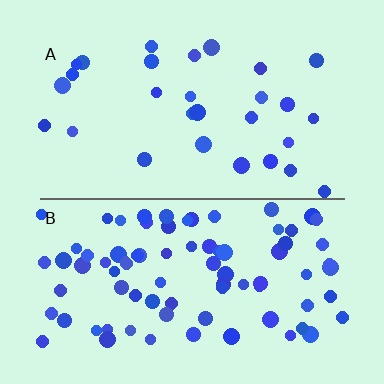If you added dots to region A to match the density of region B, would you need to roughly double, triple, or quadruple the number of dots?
Approximately triple.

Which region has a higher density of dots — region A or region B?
B (the bottom).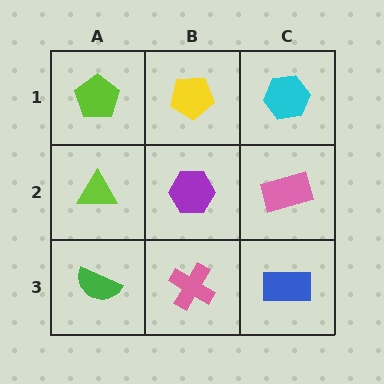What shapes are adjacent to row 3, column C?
A pink rectangle (row 2, column C), a pink cross (row 3, column B).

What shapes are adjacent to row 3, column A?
A lime triangle (row 2, column A), a pink cross (row 3, column B).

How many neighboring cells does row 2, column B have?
4.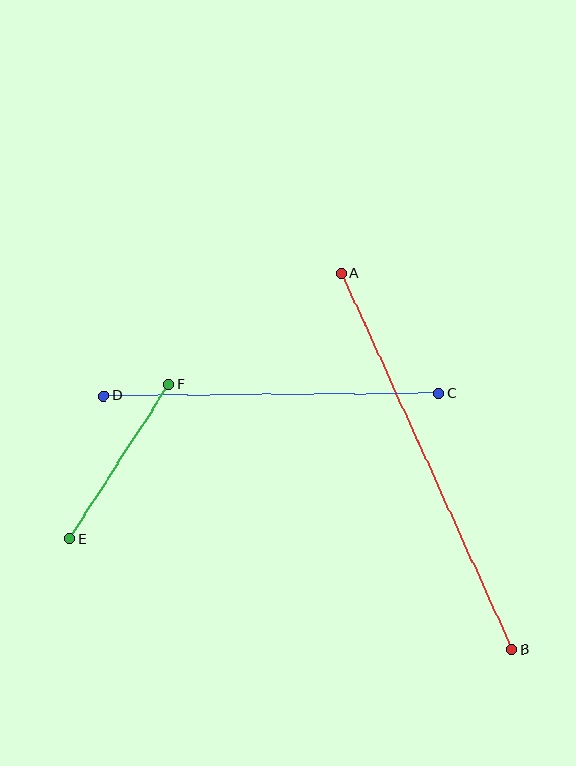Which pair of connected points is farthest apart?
Points A and B are farthest apart.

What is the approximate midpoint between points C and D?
The midpoint is at approximately (272, 395) pixels.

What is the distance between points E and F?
The distance is approximately 183 pixels.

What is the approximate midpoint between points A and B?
The midpoint is at approximately (427, 461) pixels.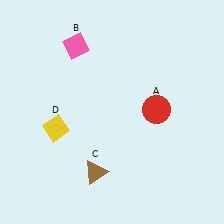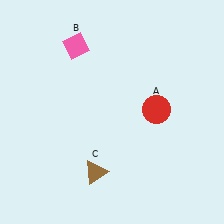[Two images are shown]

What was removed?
The yellow diamond (D) was removed in Image 2.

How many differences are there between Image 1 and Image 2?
There is 1 difference between the two images.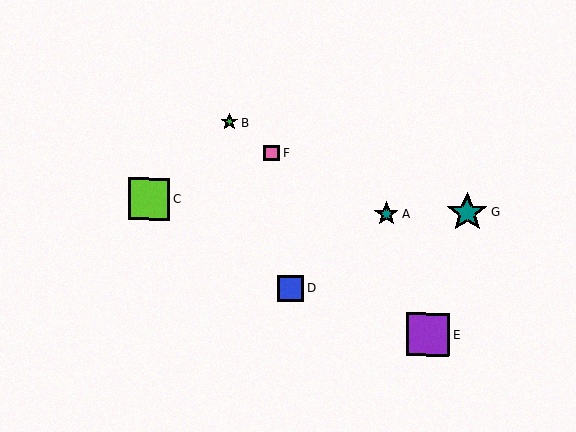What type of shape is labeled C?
Shape C is a lime square.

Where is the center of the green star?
The center of the green star is at (229, 122).